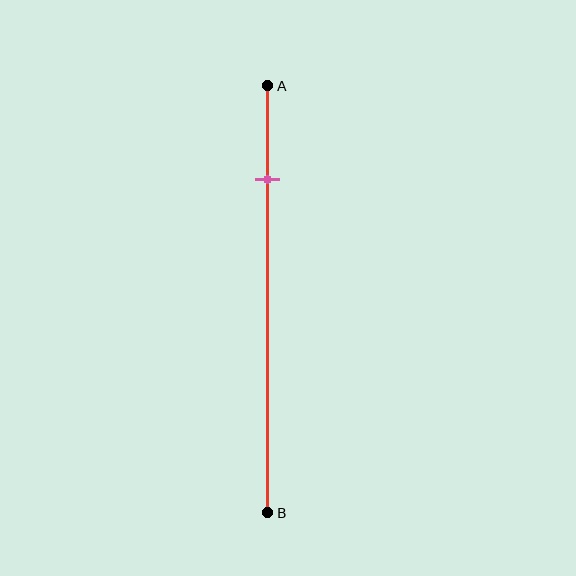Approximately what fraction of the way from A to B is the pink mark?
The pink mark is approximately 20% of the way from A to B.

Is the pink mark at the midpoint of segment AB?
No, the mark is at about 20% from A, not at the 50% midpoint.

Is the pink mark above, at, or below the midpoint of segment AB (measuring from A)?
The pink mark is above the midpoint of segment AB.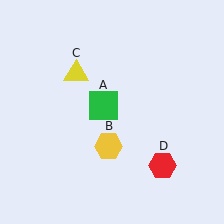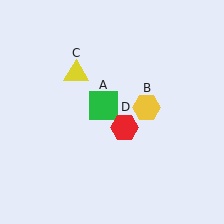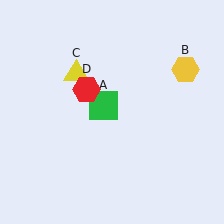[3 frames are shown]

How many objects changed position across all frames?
2 objects changed position: yellow hexagon (object B), red hexagon (object D).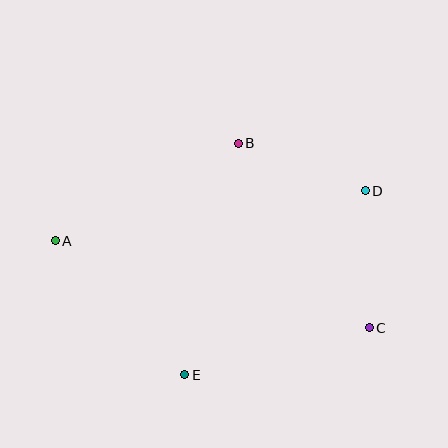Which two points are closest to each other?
Points B and D are closest to each other.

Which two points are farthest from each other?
Points A and C are farthest from each other.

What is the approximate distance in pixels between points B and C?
The distance between B and C is approximately 226 pixels.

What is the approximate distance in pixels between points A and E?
The distance between A and E is approximately 186 pixels.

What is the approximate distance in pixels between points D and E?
The distance between D and E is approximately 258 pixels.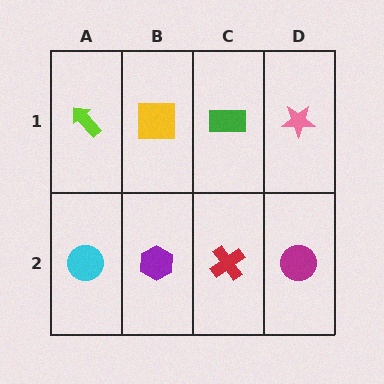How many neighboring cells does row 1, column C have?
3.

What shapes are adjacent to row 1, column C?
A red cross (row 2, column C), a yellow square (row 1, column B), a pink star (row 1, column D).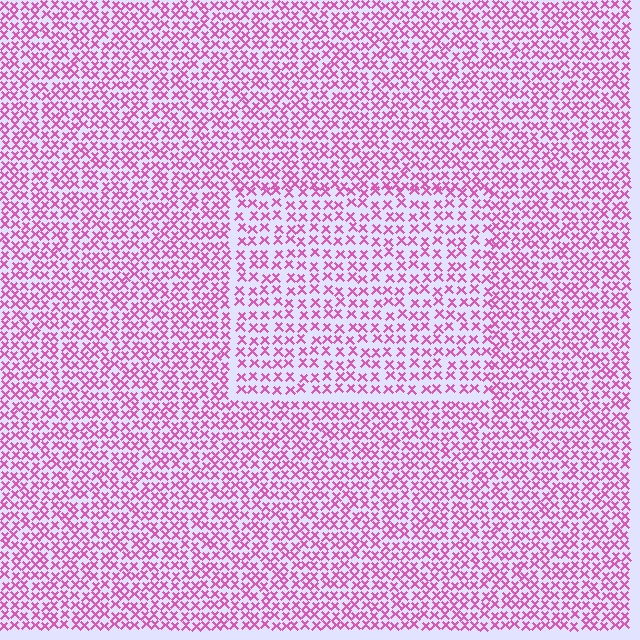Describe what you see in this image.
The image contains small pink elements arranged at two different densities. A rectangle-shaped region is visible where the elements are less densely packed than the surrounding area.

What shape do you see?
I see a rectangle.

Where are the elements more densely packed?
The elements are more densely packed outside the rectangle boundary.